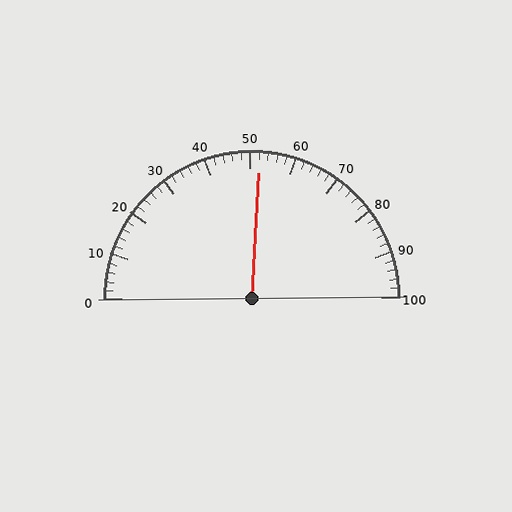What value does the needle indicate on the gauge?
The needle indicates approximately 52.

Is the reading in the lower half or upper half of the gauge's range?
The reading is in the upper half of the range (0 to 100).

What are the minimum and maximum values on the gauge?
The gauge ranges from 0 to 100.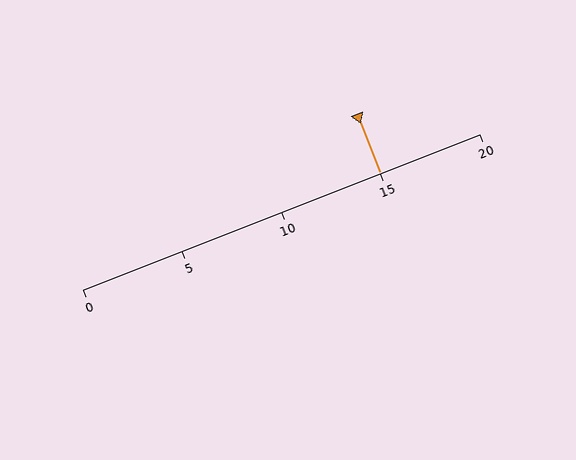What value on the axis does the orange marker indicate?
The marker indicates approximately 15.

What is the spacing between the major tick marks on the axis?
The major ticks are spaced 5 apart.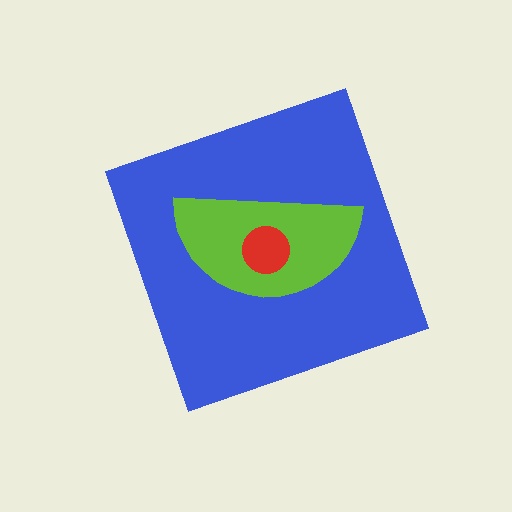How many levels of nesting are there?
3.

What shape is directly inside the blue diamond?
The lime semicircle.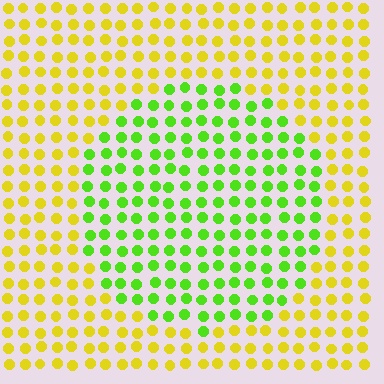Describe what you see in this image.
The image is filled with small yellow elements in a uniform arrangement. A circle-shaped region is visible where the elements are tinted to a slightly different hue, forming a subtle color boundary.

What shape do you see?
I see a circle.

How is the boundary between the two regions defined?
The boundary is defined purely by a slight shift in hue (about 49 degrees). Spacing, size, and orientation are identical on both sides.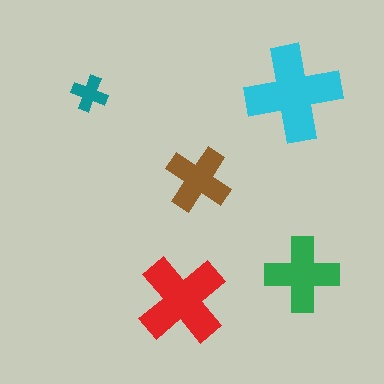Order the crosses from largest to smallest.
the cyan one, the red one, the green one, the brown one, the teal one.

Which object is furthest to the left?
The teal cross is leftmost.